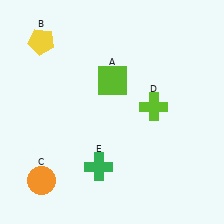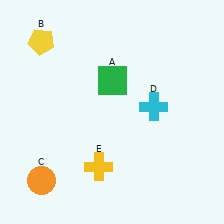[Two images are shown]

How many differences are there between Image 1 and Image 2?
There are 3 differences between the two images.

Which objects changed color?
A changed from lime to green. D changed from lime to cyan. E changed from green to yellow.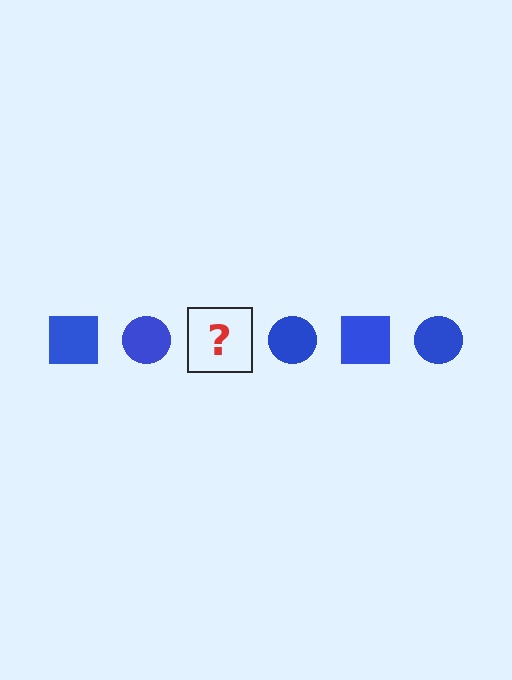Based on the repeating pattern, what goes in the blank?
The blank should be a blue square.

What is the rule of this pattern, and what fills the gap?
The rule is that the pattern cycles through square, circle shapes in blue. The gap should be filled with a blue square.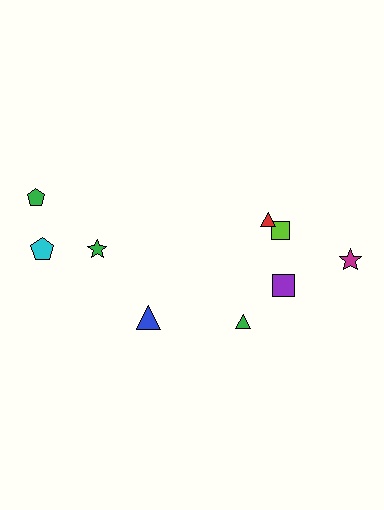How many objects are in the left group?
There are 4 objects.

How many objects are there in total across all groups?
There are 10 objects.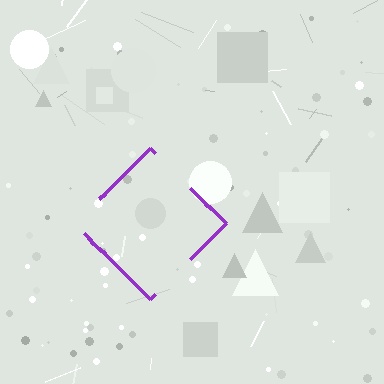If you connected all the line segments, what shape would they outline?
They would outline a diamond.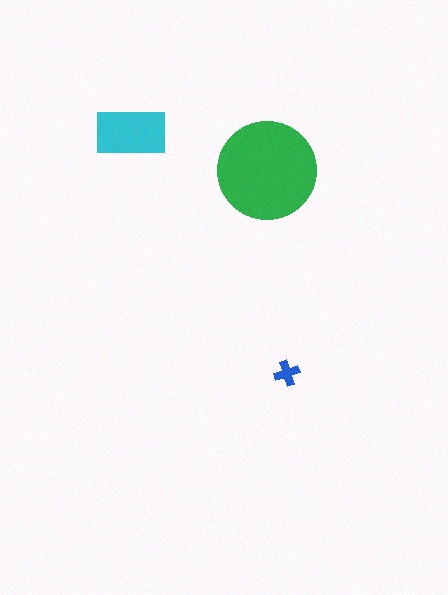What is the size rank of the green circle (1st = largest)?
1st.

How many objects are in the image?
There are 3 objects in the image.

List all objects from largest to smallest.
The green circle, the cyan rectangle, the blue cross.